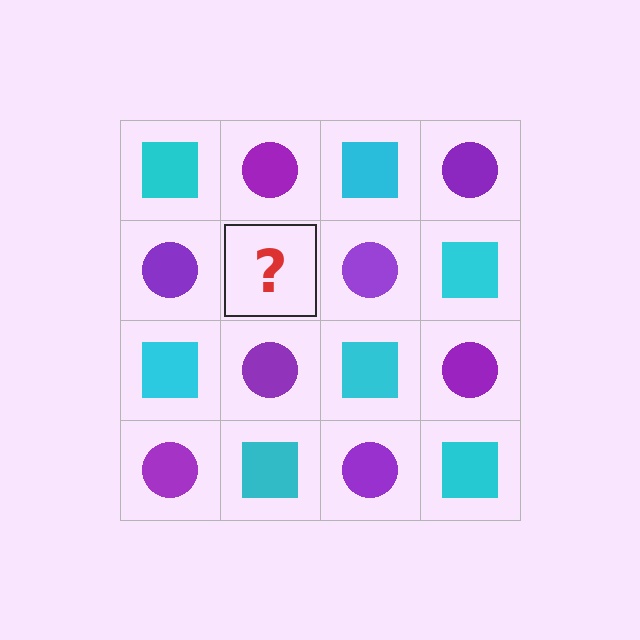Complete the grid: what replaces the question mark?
The question mark should be replaced with a cyan square.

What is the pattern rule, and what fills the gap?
The rule is that it alternates cyan square and purple circle in a checkerboard pattern. The gap should be filled with a cyan square.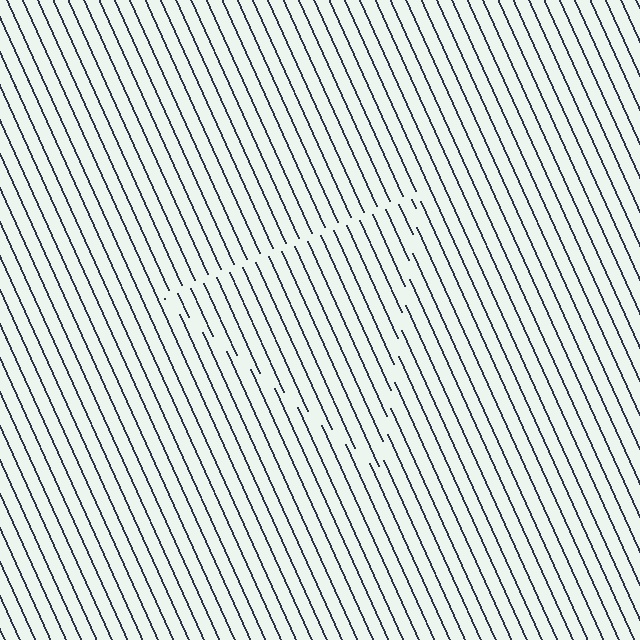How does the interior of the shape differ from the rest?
The interior of the shape contains the same grating, shifted by half a period — the contour is defined by the phase discontinuity where line-ends from the inner and outer gratings abut.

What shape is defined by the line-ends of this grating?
An illusory triangle. The interior of the shape contains the same grating, shifted by half a period — the contour is defined by the phase discontinuity where line-ends from the inner and outer gratings abut.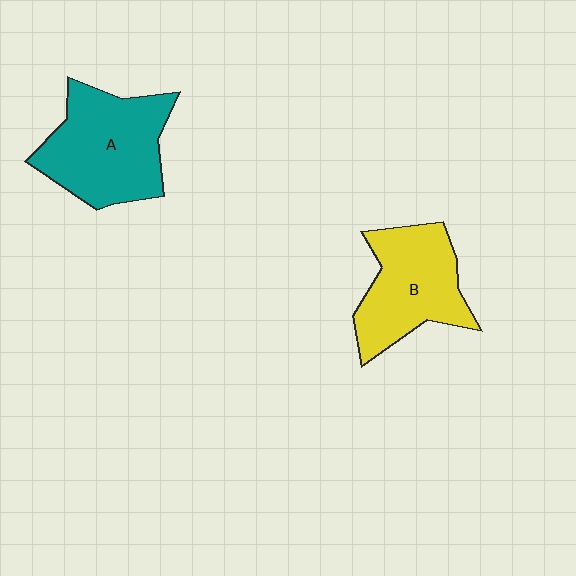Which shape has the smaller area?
Shape B (yellow).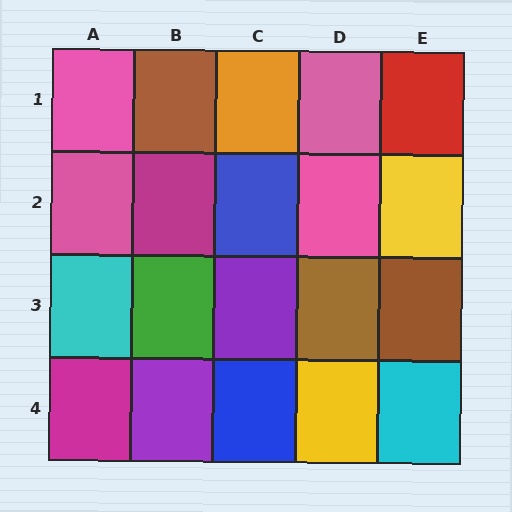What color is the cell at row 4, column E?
Cyan.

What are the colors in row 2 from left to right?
Pink, magenta, blue, pink, yellow.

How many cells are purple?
2 cells are purple.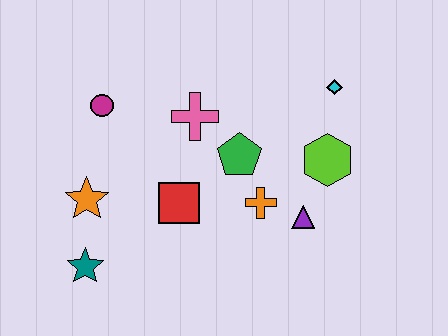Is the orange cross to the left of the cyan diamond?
Yes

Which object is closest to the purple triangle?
The orange cross is closest to the purple triangle.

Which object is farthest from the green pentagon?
The teal star is farthest from the green pentagon.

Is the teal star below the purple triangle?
Yes